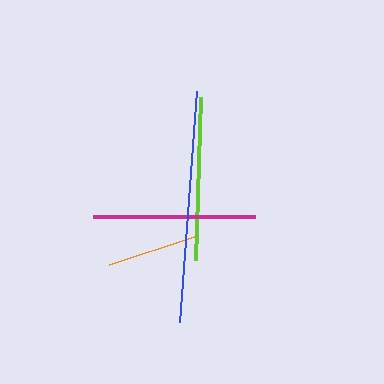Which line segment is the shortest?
The orange line is the shortest at approximately 89 pixels.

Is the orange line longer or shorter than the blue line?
The blue line is longer than the orange line.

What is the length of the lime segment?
The lime segment is approximately 163 pixels long.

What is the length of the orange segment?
The orange segment is approximately 89 pixels long.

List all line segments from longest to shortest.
From longest to shortest: blue, lime, magenta, orange.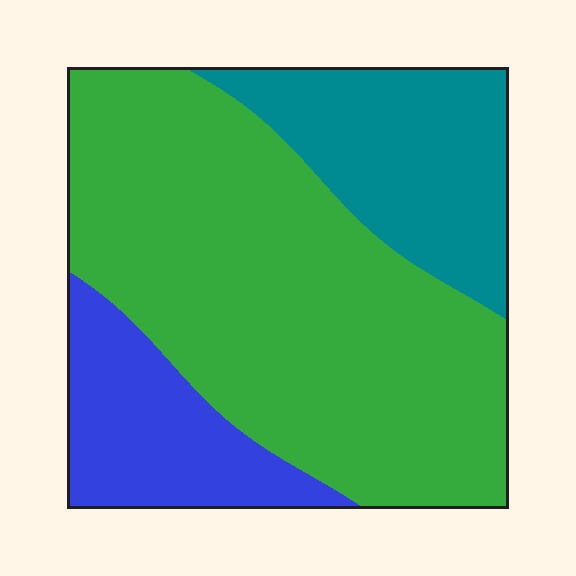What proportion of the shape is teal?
Teal covers 22% of the shape.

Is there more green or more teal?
Green.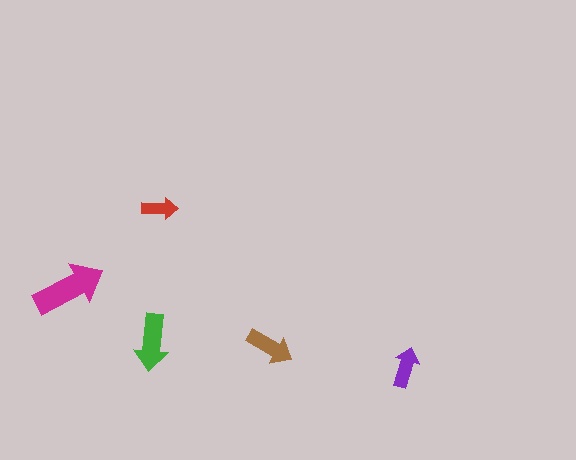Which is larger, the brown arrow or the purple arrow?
The brown one.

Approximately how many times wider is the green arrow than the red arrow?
About 1.5 times wider.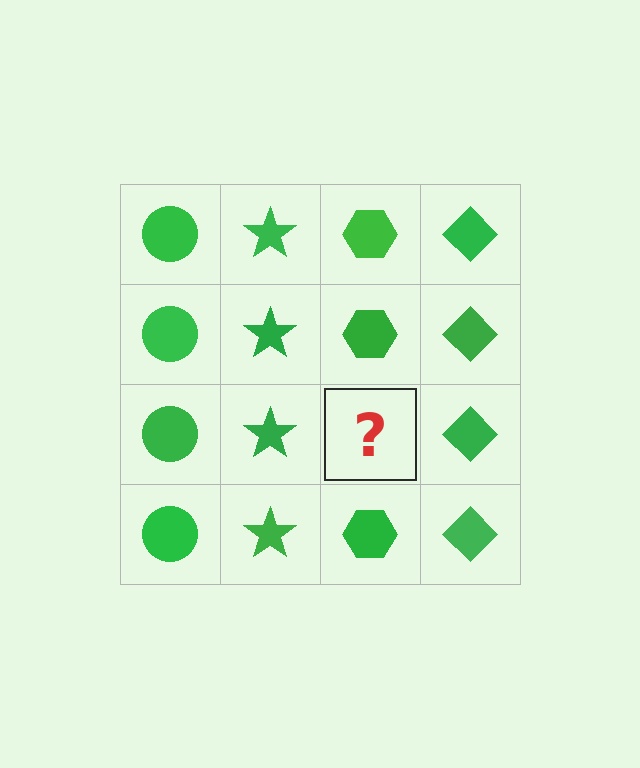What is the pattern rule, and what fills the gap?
The rule is that each column has a consistent shape. The gap should be filled with a green hexagon.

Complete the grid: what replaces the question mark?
The question mark should be replaced with a green hexagon.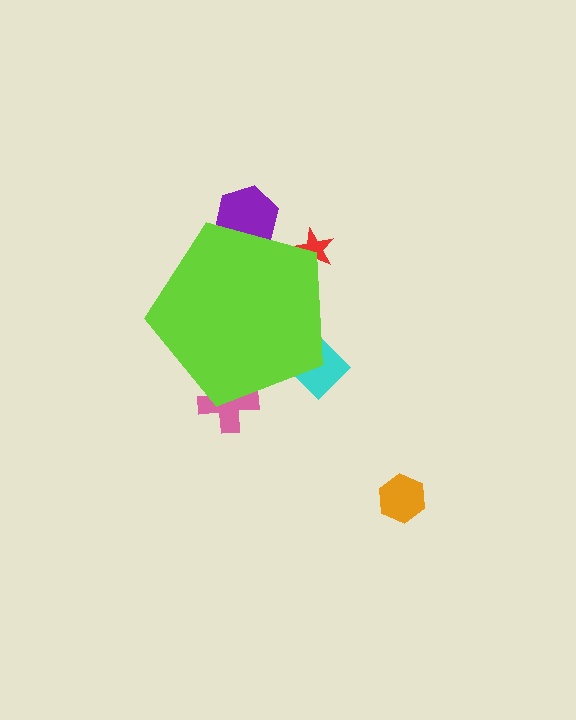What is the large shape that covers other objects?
A lime pentagon.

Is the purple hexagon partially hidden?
Yes, the purple hexagon is partially hidden behind the lime pentagon.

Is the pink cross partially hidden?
Yes, the pink cross is partially hidden behind the lime pentagon.